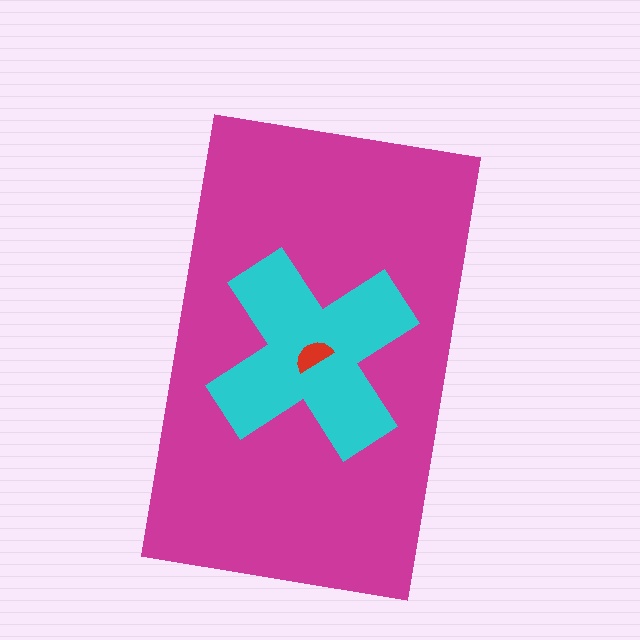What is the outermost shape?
The magenta rectangle.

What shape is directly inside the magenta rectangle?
The cyan cross.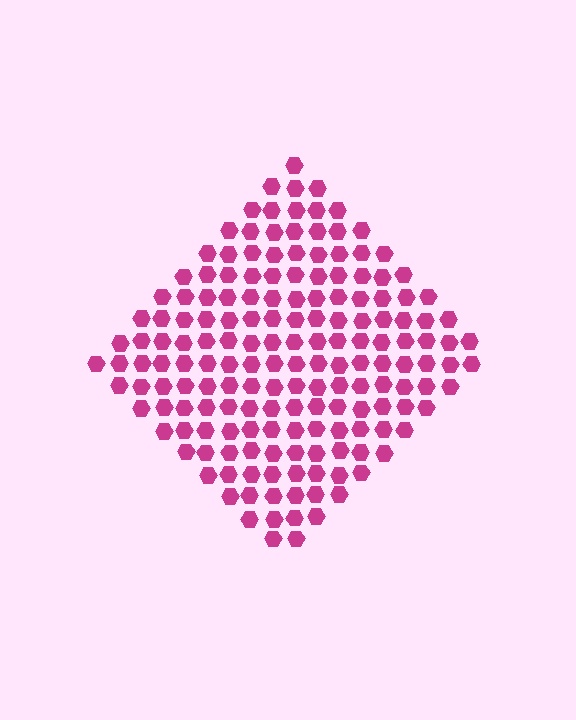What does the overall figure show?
The overall figure shows a diamond.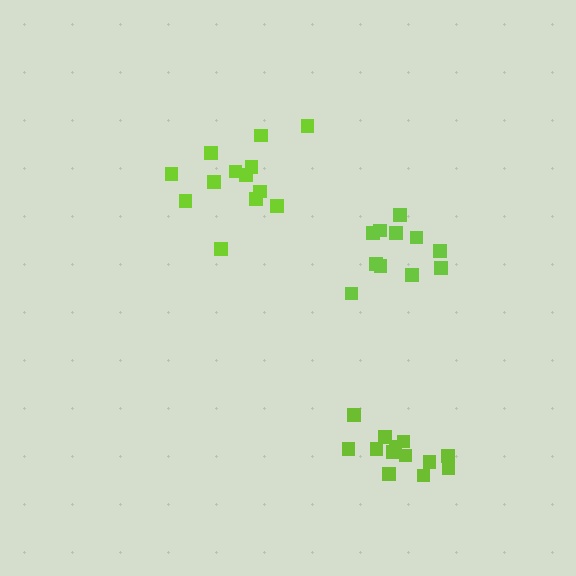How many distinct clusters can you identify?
There are 3 distinct clusters.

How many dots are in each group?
Group 1: 11 dots, Group 2: 13 dots, Group 3: 13 dots (37 total).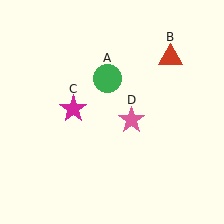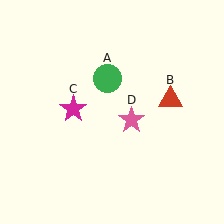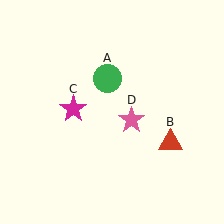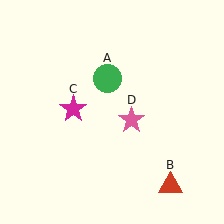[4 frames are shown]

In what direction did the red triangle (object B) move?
The red triangle (object B) moved down.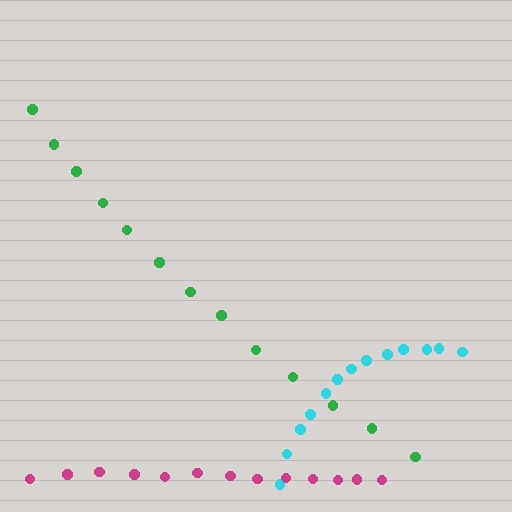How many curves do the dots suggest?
There are 3 distinct paths.